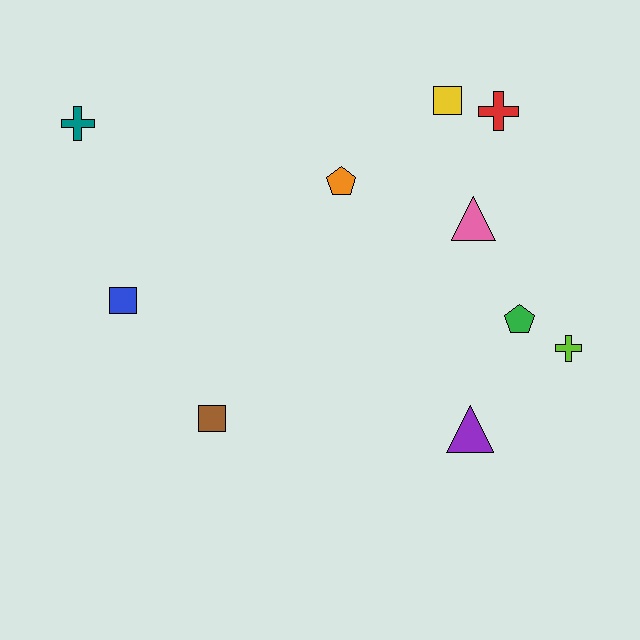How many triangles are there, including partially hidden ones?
There are 2 triangles.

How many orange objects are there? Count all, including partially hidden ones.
There is 1 orange object.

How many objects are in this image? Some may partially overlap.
There are 10 objects.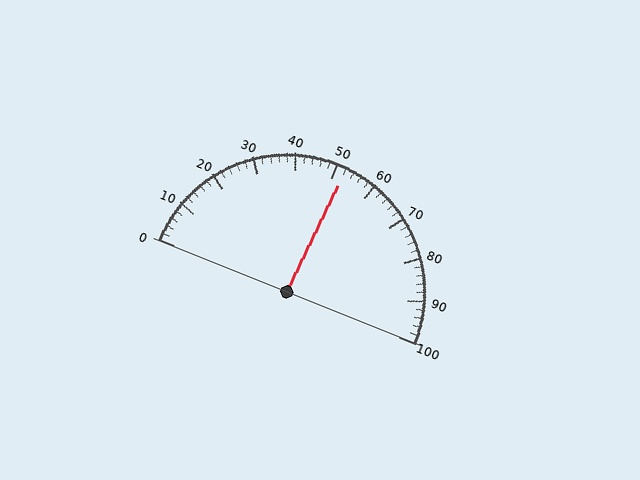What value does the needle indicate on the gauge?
The needle indicates approximately 52.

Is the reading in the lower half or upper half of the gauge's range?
The reading is in the upper half of the range (0 to 100).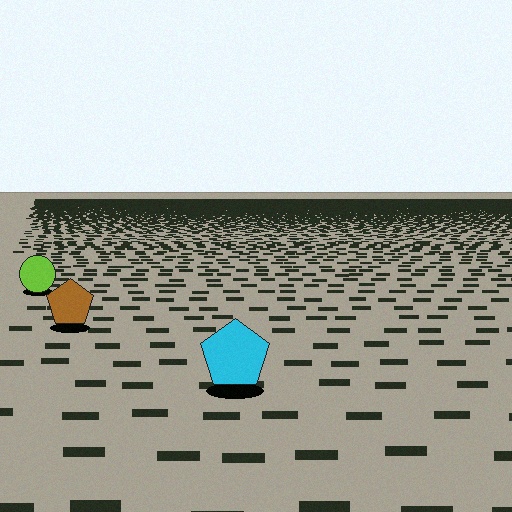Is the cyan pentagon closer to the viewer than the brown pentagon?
Yes. The cyan pentagon is closer — you can tell from the texture gradient: the ground texture is coarser near it.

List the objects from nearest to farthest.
From nearest to farthest: the cyan pentagon, the brown pentagon, the lime circle.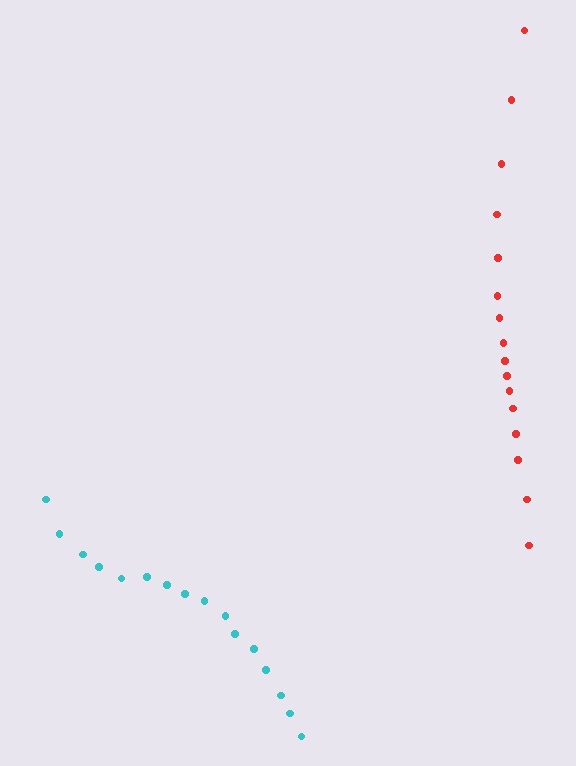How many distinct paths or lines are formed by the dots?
There are 2 distinct paths.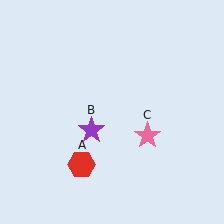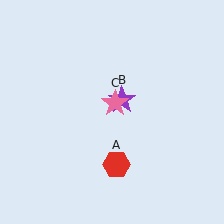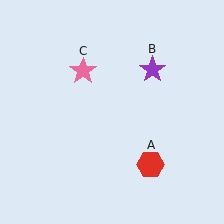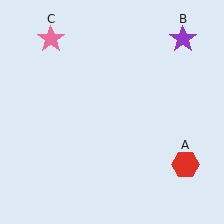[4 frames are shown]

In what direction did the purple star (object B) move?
The purple star (object B) moved up and to the right.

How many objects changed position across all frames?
3 objects changed position: red hexagon (object A), purple star (object B), pink star (object C).